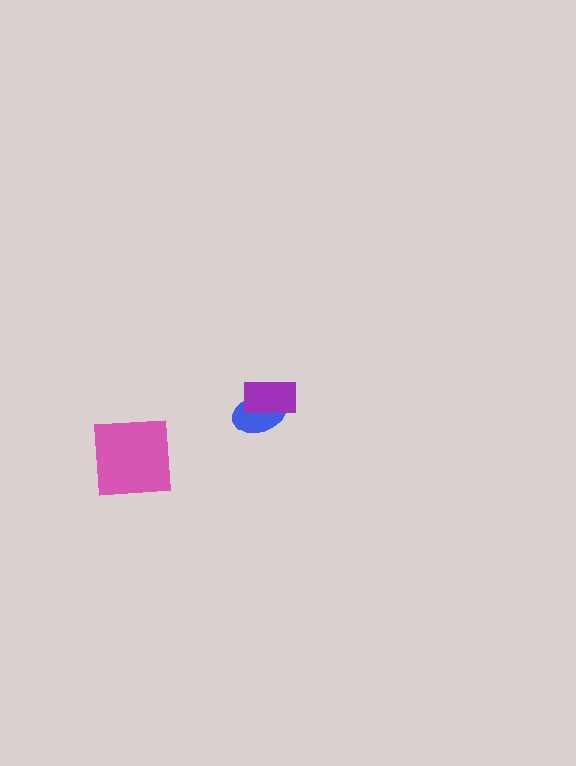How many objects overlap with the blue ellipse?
1 object overlaps with the blue ellipse.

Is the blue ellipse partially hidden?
Yes, it is partially covered by another shape.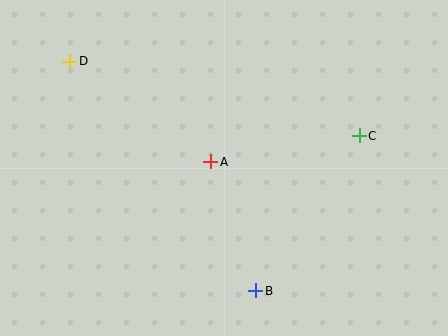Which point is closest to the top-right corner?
Point C is closest to the top-right corner.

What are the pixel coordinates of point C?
Point C is at (359, 136).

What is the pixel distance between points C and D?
The distance between C and D is 299 pixels.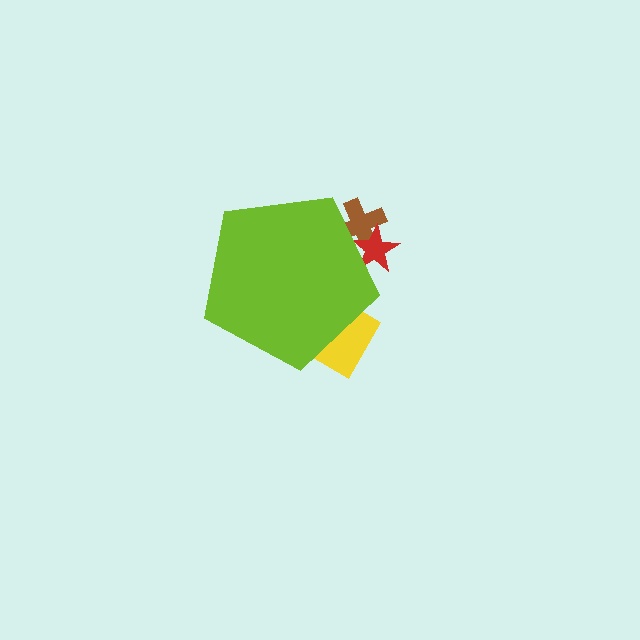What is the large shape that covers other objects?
A lime pentagon.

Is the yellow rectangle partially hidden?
Yes, the yellow rectangle is partially hidden behind the lime pentagon.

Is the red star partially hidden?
Yes, the red star is partially hidden behind the lime pentagon.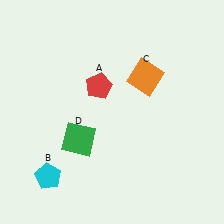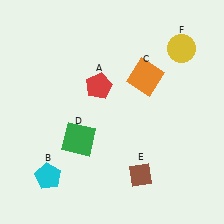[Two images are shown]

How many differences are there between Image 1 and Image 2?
There are 2 differences between the two images.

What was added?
A brown diamond (E), a yellow circle (F) were added in Image 2.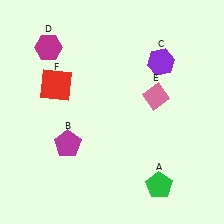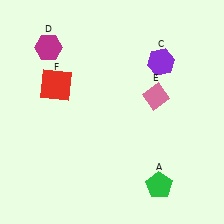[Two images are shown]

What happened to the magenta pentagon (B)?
The magenta pentagon (B) was removed in Image 2. It was in the bottom-left area of Image 1.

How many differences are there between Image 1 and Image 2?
There is 1 difference between the two images.